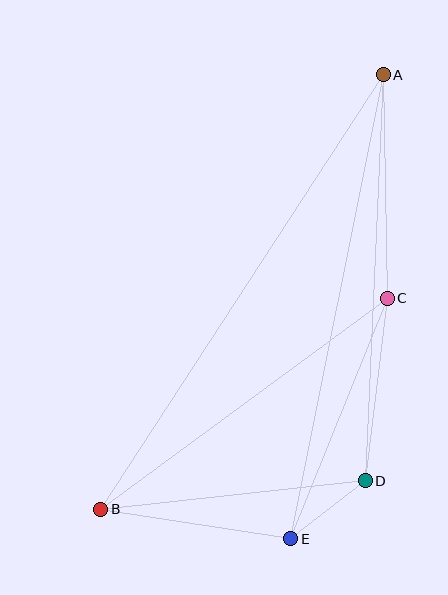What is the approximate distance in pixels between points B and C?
The distance between B and C is approximately 356 pixels.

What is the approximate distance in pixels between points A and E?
The distance between A and E is approximately 473 pixels.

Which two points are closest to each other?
Points D and E are closest to each other.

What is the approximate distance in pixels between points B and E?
The distance between B and E is approximately 192 pixels.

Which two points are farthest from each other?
Points A and B are farthest from each other.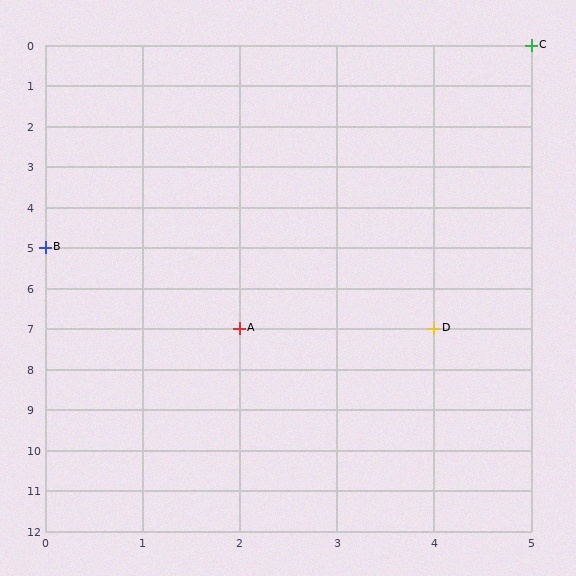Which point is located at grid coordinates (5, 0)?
Point C is at (5, 0).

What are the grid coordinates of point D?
Point D is at grid coordinates (4, 7).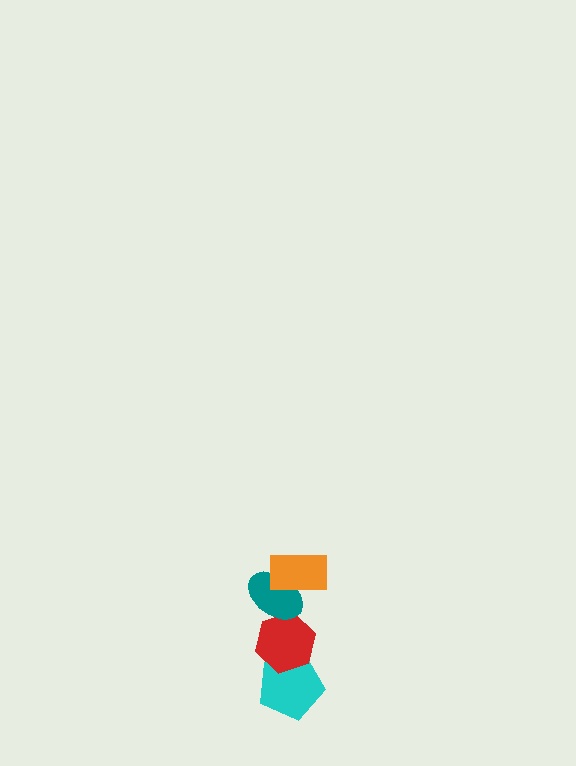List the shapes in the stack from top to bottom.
From top to bottom: the orange rectangle, the teal ellipse, the red hexagon, the cyan pentagon.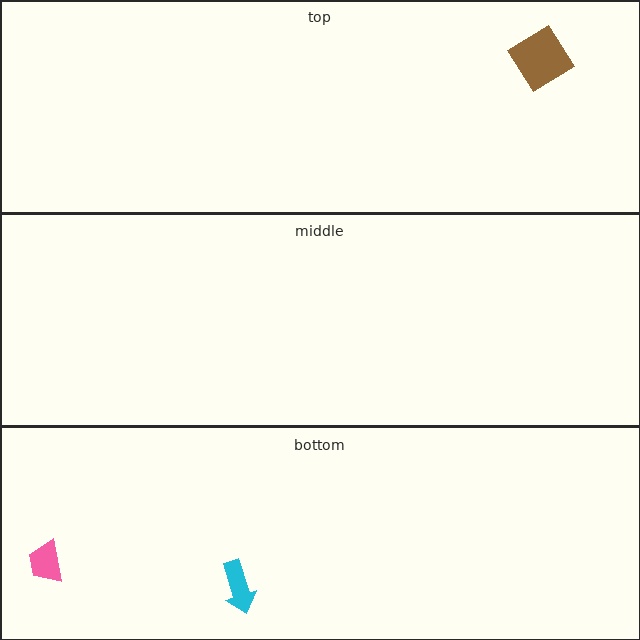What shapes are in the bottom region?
The cyan arrow, the pink trapezoid.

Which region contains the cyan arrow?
The bottom region.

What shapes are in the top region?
The brown diamond.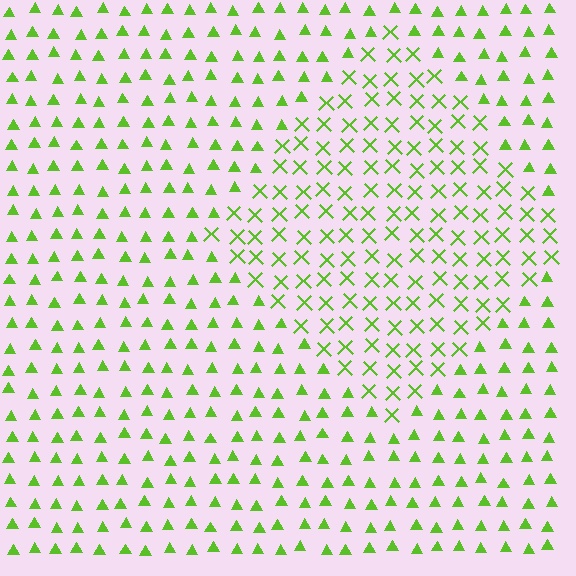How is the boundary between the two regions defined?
The boundary is defined by a change in element shape: X marks inside vs. triangles outside. All elements share the same color and spacing.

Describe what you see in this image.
The image is filled with small lime elements arranged in a uniform grid. A diamond-shaped region contains X marks, while the surrounding area contains triangles. The boundary is defined purely by the change in element shape.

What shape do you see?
I see a diamond.